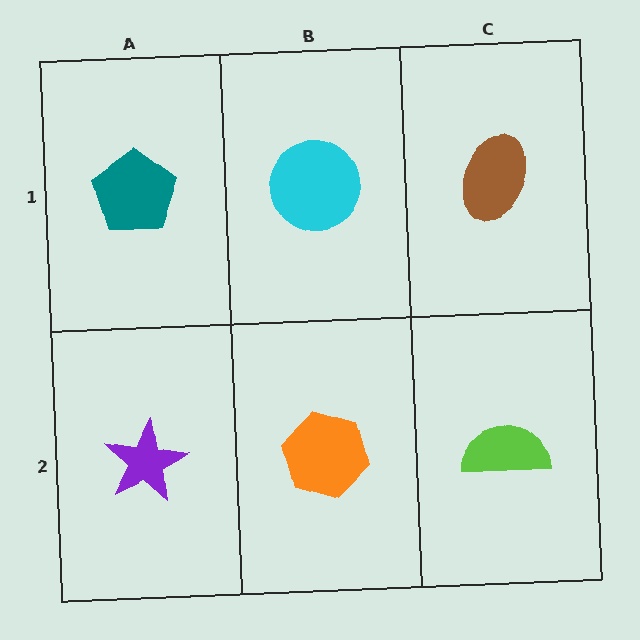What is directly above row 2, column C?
A brown ellipse.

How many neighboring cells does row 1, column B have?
3.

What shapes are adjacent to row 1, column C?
A lime semicircle (row 2, column C), a cyan circle (row 1, column B).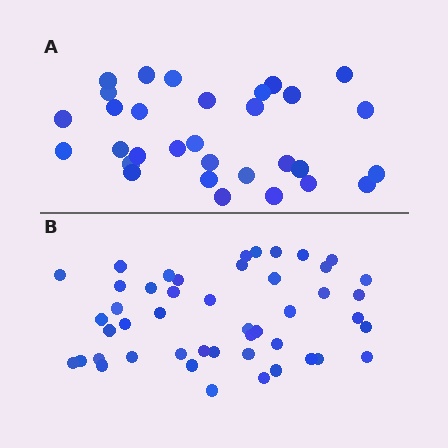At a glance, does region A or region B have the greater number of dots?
Region B (the bottom region) has more dots.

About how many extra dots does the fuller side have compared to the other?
Region B has approximately 15 more dots than region A.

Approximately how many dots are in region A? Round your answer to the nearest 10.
About 30 dots. (The exact count is 31, which rounds to 30.)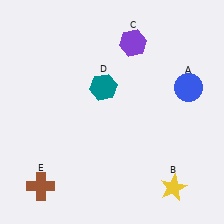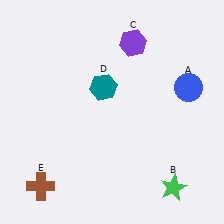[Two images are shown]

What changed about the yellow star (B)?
In Image 1, B is yellow. In Image 2, it changed to green.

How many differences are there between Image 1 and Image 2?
There is 1 difference between the two images.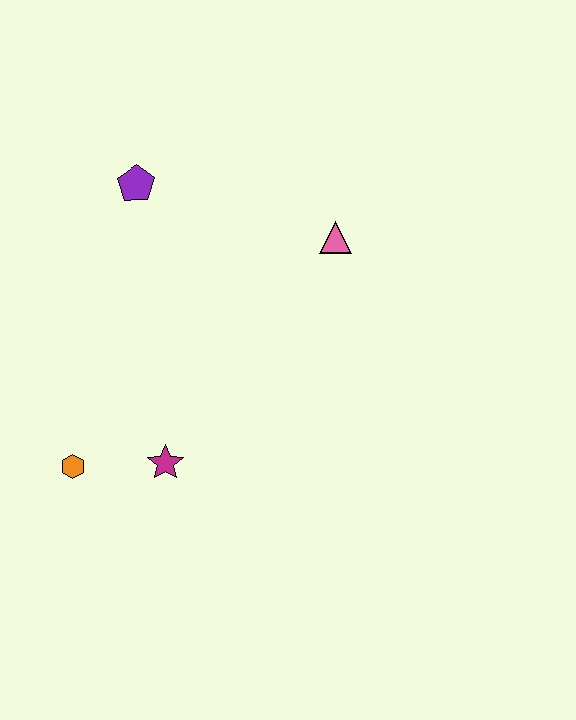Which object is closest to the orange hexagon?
The magenta star is closest to the orange hexagon.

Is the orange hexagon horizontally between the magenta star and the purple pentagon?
No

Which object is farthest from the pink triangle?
The orange hexagon is farthest from the pink triangle.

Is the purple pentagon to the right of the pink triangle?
No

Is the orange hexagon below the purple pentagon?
Yes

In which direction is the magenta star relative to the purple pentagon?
The magenta star is below the purple pentagon.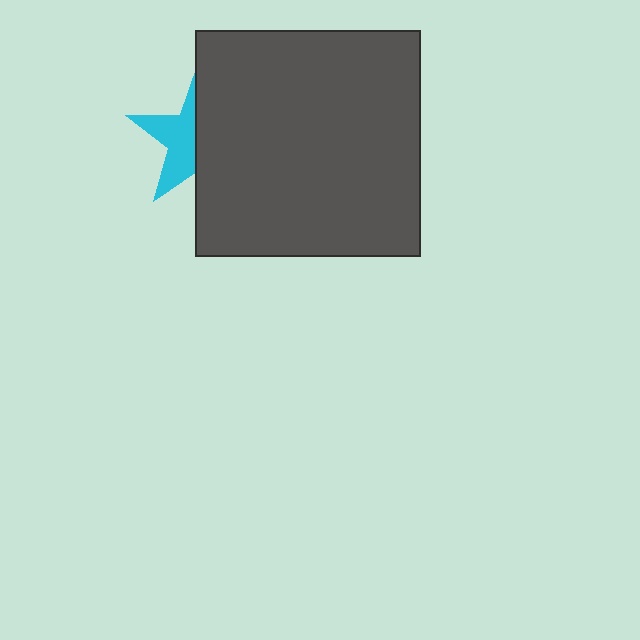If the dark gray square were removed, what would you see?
You would see the complete cyan star.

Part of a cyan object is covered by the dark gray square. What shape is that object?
It is a star.